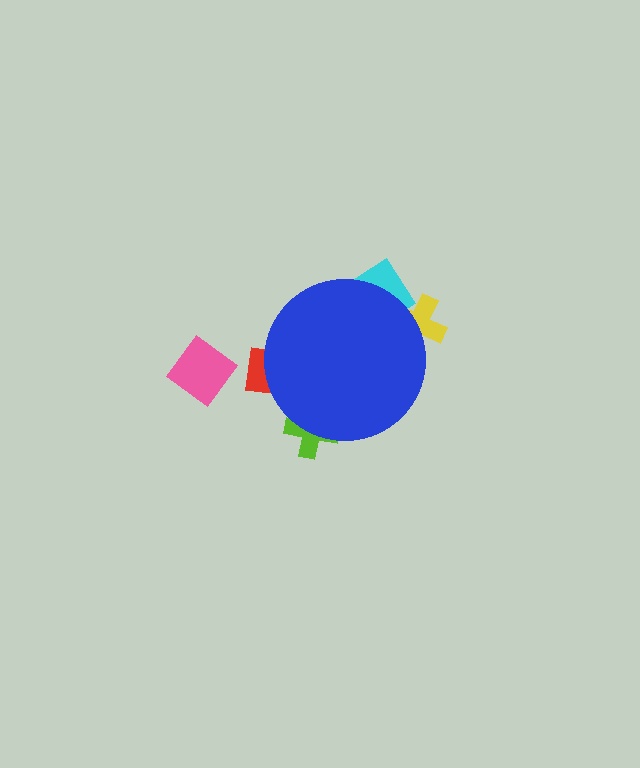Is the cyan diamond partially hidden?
Yes, the cyan diamond is partially hidden behind the blue circle.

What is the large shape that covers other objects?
A blue circle.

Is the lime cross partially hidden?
Yes, the lime cross is partially hidden behind the blue circle.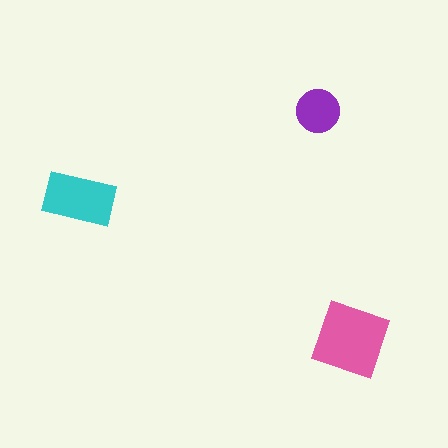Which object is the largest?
The pink diamond.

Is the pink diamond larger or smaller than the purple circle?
Larger.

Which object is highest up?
The purple circle is topmost.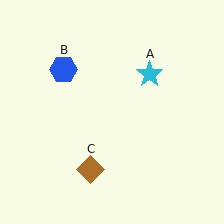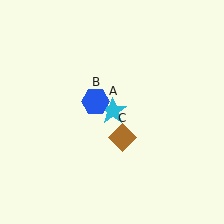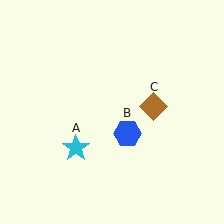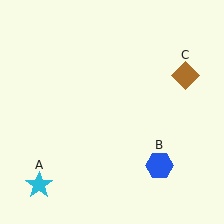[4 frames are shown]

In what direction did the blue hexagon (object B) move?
The blue hexagon (object B) moved down and to the right.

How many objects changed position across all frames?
3 objects changed position: cyan star (object A), blue hexagon (object B), brown diamond (object C).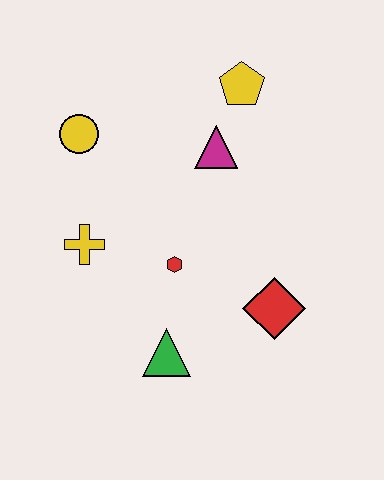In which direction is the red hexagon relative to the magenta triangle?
The red hexagon is below the magenta triangle.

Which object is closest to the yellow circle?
The yellow cross is closest to the yellow circle.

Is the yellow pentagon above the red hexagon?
Yes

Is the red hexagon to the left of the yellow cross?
No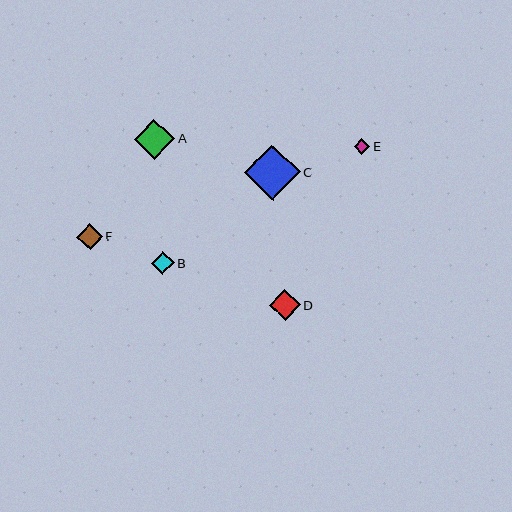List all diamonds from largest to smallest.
From largest to smallest: C, A, D, F, B, E.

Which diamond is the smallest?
Diamond E is the smallest with a size of approximately 15 pixels.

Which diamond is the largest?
Diamond C is the largest with a size of approximately 56 pixels.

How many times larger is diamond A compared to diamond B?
Diamond A is approximately 1.8 times the size of diamond B.